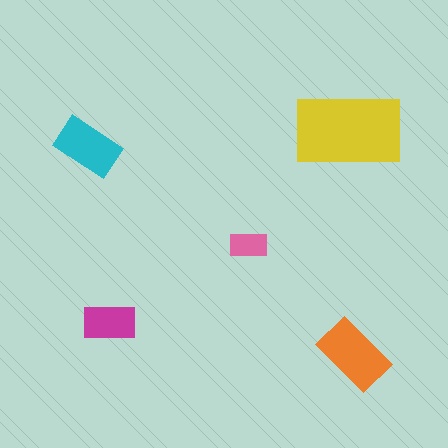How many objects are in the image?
There are 5 objects in the image.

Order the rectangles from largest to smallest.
the yellow one, the orange one, the cyan one, the magenta one, the pink one.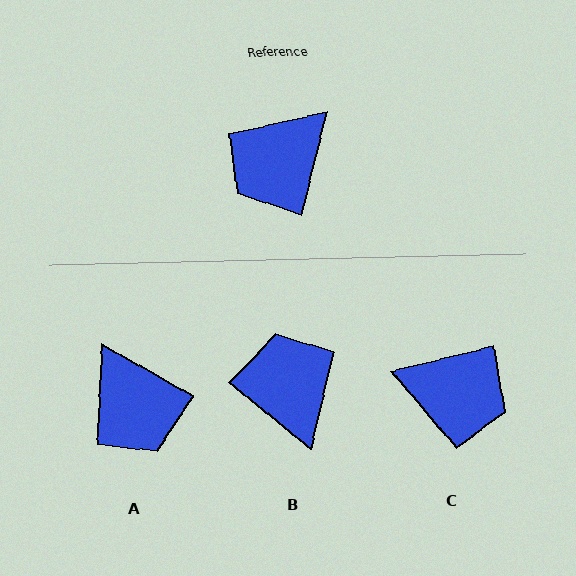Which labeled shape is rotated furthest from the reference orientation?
C, about 118 degrees away.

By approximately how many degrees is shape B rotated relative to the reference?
Approximately 115 degrees clockwise.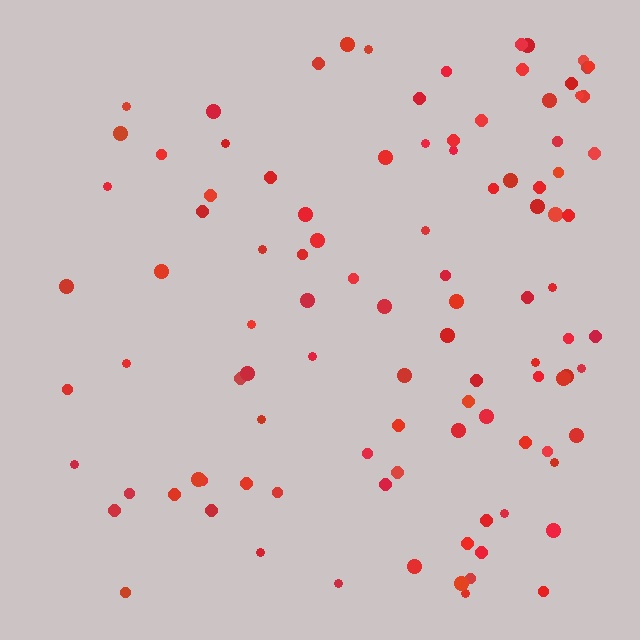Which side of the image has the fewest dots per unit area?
The left.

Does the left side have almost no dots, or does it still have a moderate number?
Still a moderate number, just noticeably fewer than the right.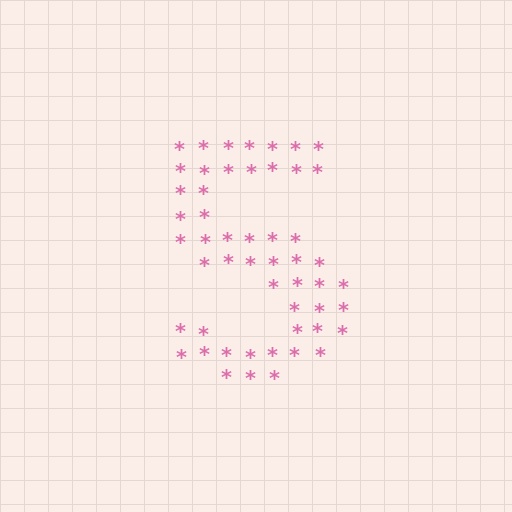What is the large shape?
The large shape is the letter S.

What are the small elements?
The small elements are asterisks.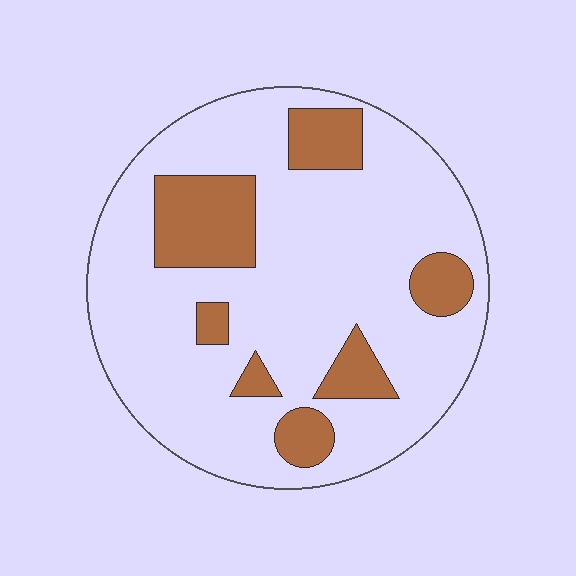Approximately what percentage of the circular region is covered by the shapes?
Approximately 20%.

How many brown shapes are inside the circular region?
7.